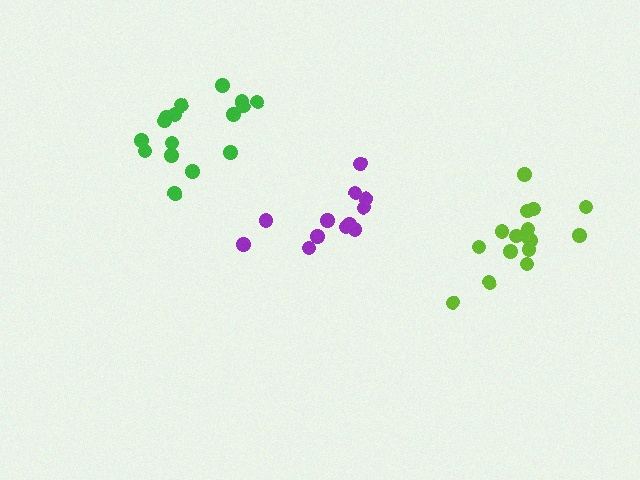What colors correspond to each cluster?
The clusters are colored: green, purple, lime.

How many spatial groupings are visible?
There are 3 spatial groupings.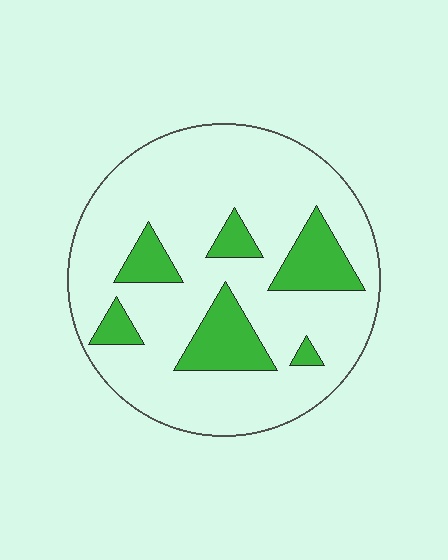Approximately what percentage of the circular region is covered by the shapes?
Approximately 20%.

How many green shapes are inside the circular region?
6.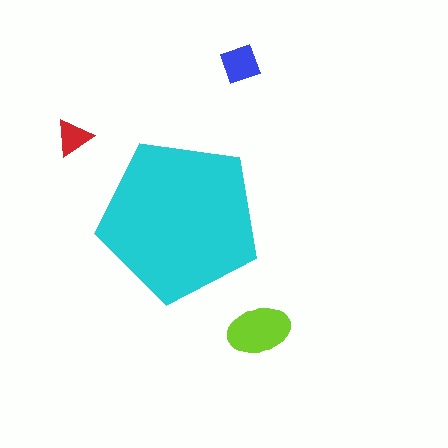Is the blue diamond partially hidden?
No, the blue diamond is fully visible.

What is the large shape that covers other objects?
A cyan pentagon.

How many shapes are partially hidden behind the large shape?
0 shapes are partially hidden.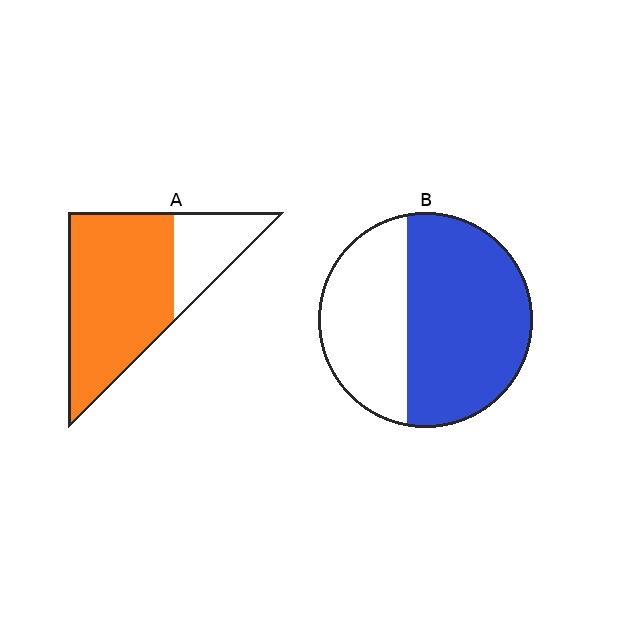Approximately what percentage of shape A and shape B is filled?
A is approximately 75% and B is approximately 60%.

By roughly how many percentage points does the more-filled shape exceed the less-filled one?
By roughly 15 percentage points (A over B).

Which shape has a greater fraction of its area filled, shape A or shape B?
Shape A.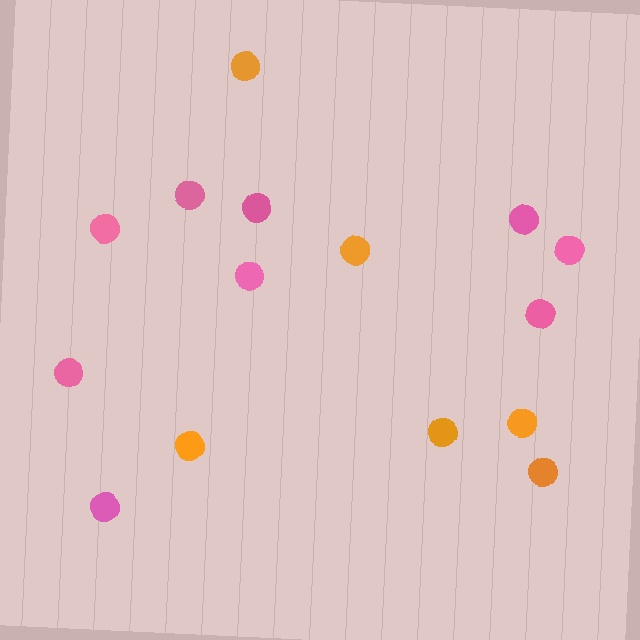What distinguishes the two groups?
There are 2 groups: one group of pink circles (9) and one group of orange circles (6).